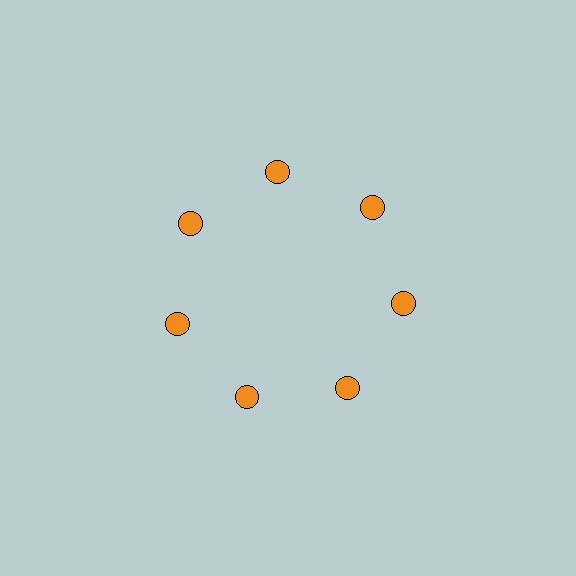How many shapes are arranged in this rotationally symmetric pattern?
There are 7 shapes, arranged in 7 groups of 1.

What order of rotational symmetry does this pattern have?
This pattern has 7-fold rotational symmetry.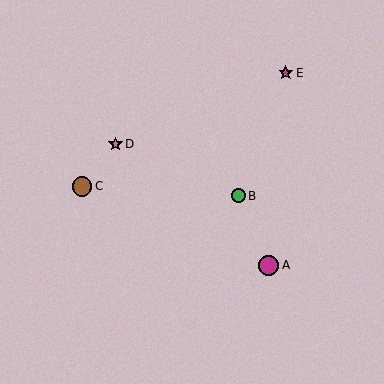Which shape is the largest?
The magenta circle (labeled A) is the largest.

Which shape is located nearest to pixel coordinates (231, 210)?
The green circle (labeled B) at (239, 196) is nearest to that location.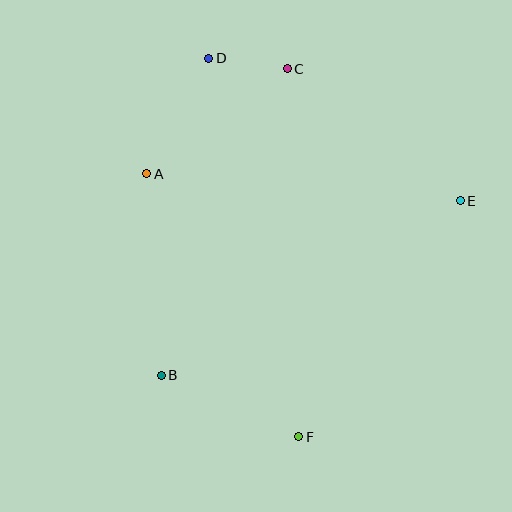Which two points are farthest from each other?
Points D and F are farthest from each other.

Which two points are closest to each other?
Points C and D are closest to each other.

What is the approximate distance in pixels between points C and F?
The distance between C and F is approximately 368 pixels.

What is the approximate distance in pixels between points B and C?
The distance between B and C is approximately 331 pixels.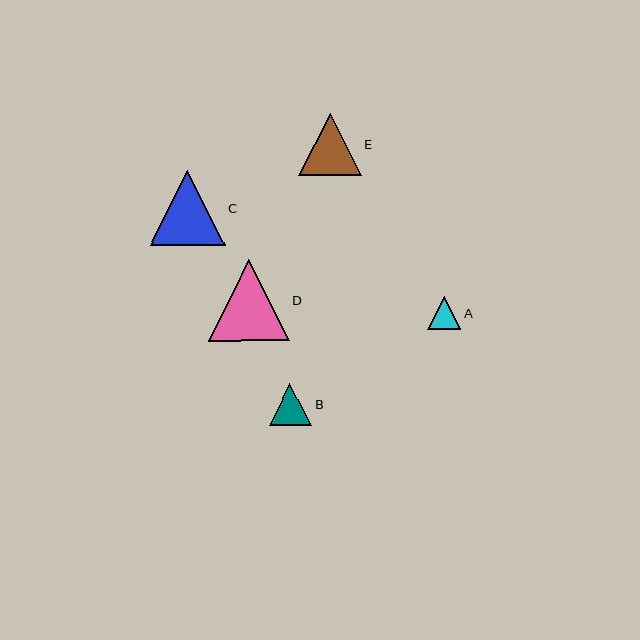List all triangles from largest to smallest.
From largest to smallest: D, C, E, B, A.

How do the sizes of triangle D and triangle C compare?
Triangle D and triangle C are approximately the same size.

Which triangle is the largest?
Triangle D is the largest with a size of approximately 81 pixels.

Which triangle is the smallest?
Triangle A is the smallest with a size of approximately 33 pixels.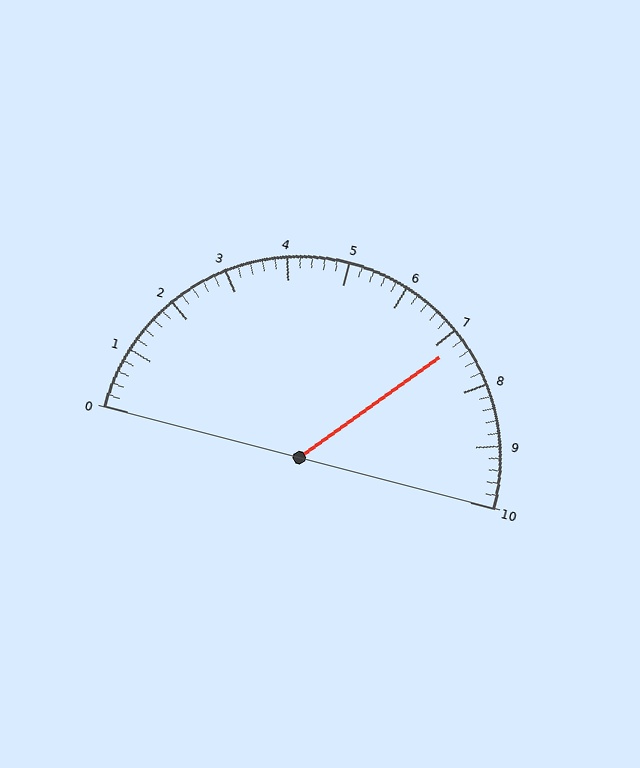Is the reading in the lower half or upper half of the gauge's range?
The reading is in the upper half of the range (0 to 10).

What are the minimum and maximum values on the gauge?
The gauge ranges from 0 to 10.